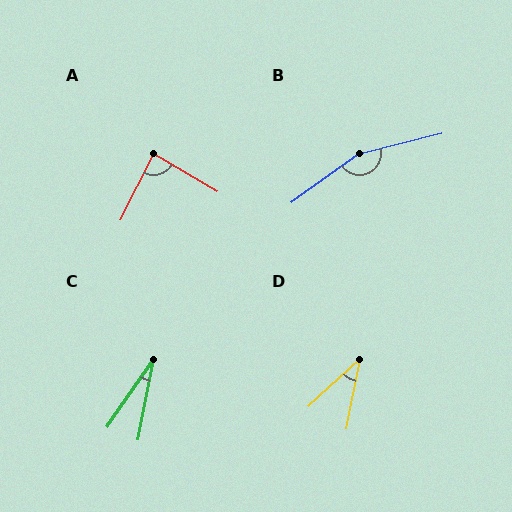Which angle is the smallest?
C, at approximately 24 degrees.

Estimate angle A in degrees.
Approximately 86 degrees.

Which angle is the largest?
B, at approximately 158 degrees.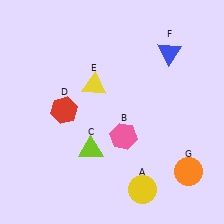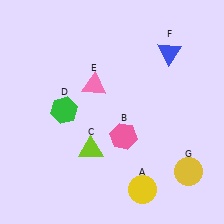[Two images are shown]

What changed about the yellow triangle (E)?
In Image 1, E is yellow. In Image 2, it changed to pink.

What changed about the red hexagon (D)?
In Image 1, D is red. In Image 2, it changed to green.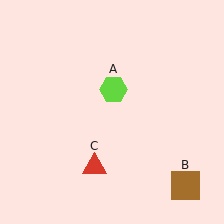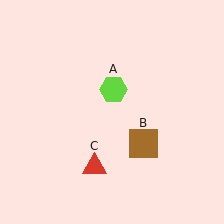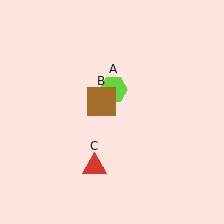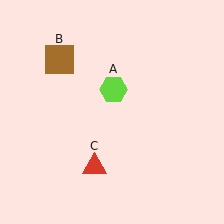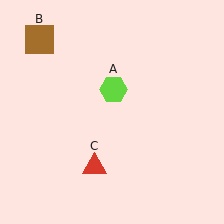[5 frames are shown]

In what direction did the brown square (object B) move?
The brown square (object B) moved up and to the left.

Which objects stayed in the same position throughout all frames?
Lime hexagon (object A) and red triangle (object C) remained stationary.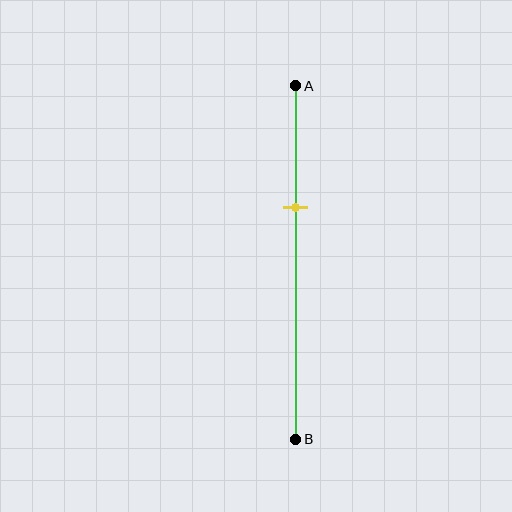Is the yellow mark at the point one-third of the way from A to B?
Yes, the mark is approximately at the one-third point.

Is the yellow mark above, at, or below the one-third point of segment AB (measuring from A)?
The yellow mark is approximately at the one-third point of segment AB.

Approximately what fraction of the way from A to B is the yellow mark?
The yellow mark is approximately 35% of the way from A to B.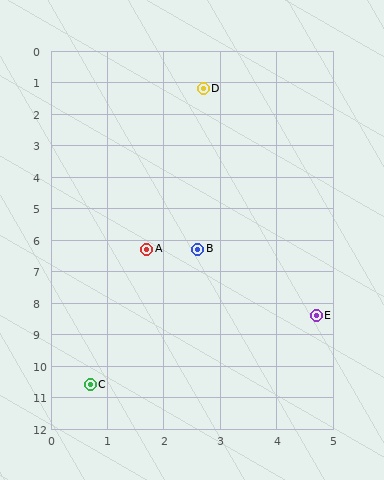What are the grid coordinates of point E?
Point E is at approximately (4.7, 8.4).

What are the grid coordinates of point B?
Point B is at approximately (2.6, 6.3).